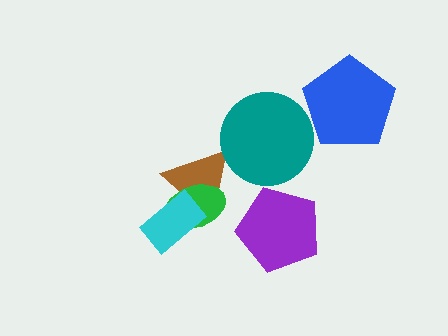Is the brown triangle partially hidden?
Yes, it is partially covered by another shape.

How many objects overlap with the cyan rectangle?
2 objects overlap with the cyan rectangle.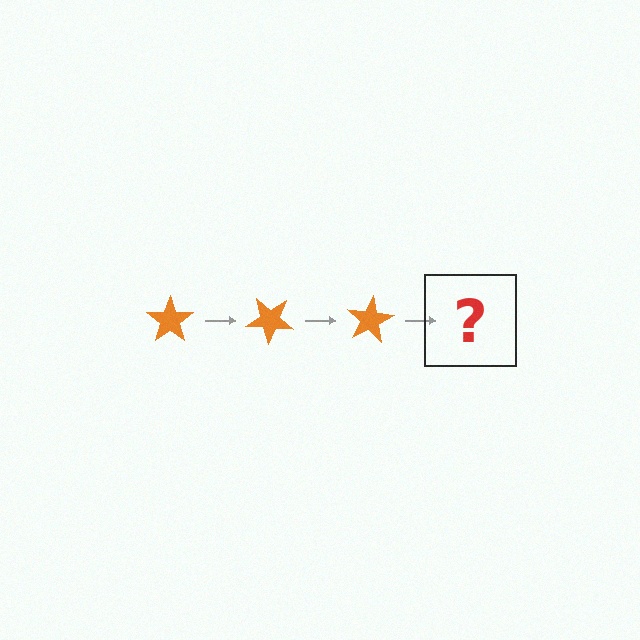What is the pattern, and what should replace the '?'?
The pattern is that the star rotates 40 degrees each step. The '?' should be an orange star rotated 120 degrees.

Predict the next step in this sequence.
The next step is an orange star rotated 120 degrees.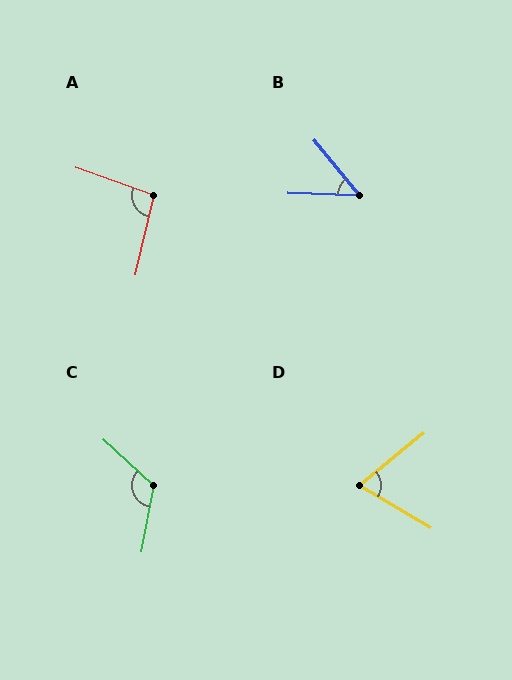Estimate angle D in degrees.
Approximately 70 degrees.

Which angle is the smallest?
B, at approximately 48 degrees.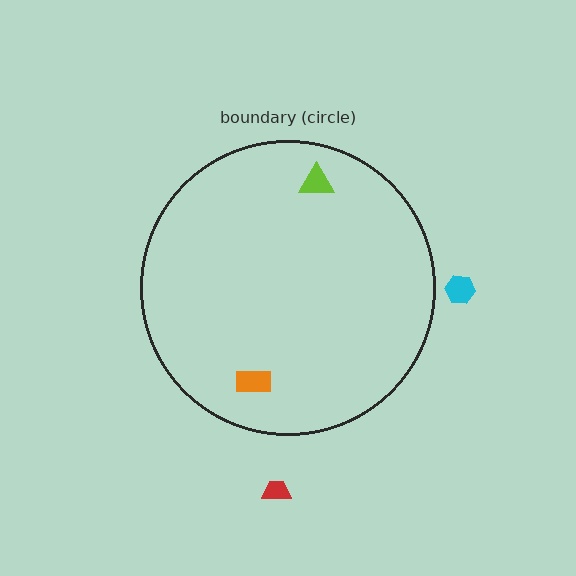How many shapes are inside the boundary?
2 inside, 2 outside.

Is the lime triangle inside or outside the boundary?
Inside.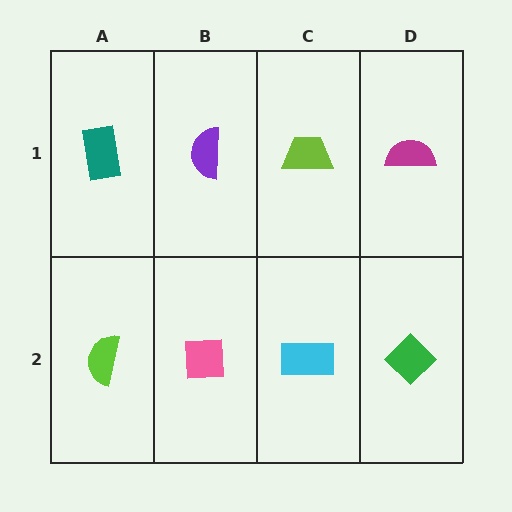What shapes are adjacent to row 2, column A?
A teal rectangle (row 1, column A), a pink square (row 2, column B).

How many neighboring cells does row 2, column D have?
2.